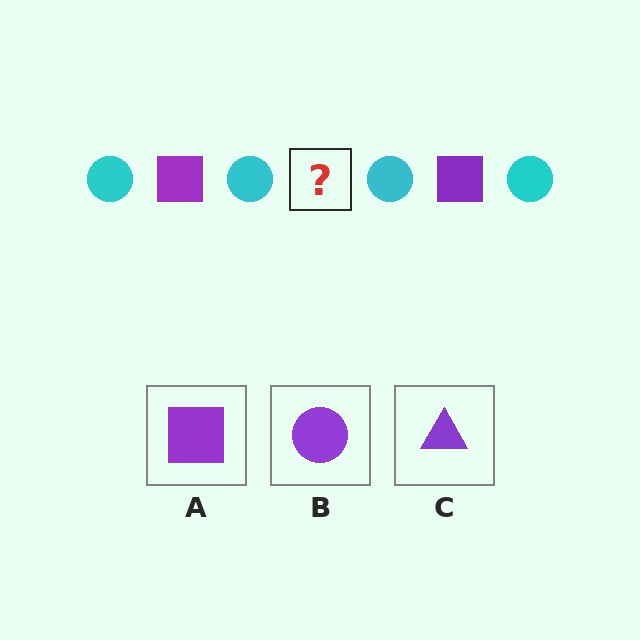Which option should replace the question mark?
Option A.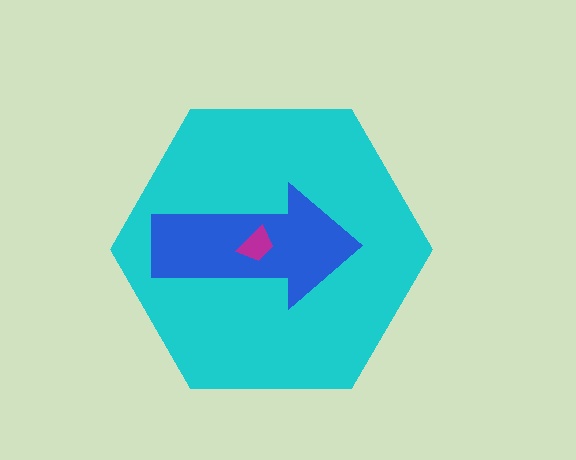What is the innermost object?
The magenta trapezoid.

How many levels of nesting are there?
3.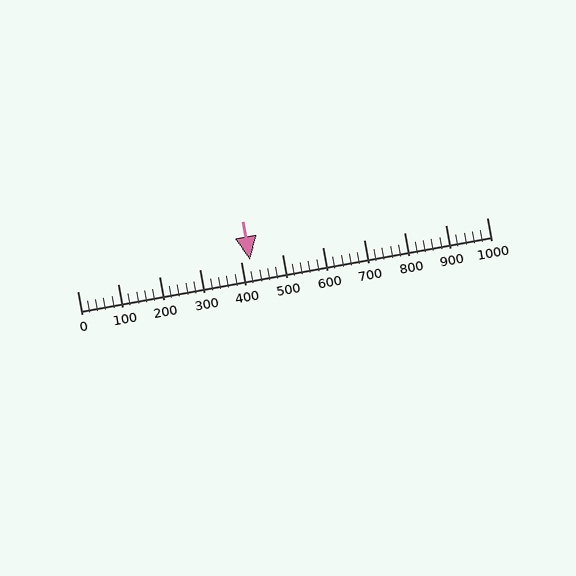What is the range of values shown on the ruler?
The ruler shows values from 0 to 1000.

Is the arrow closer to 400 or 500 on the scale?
The arrow is closer to 400.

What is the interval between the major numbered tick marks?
The major tick marks are spaced 100 units apart.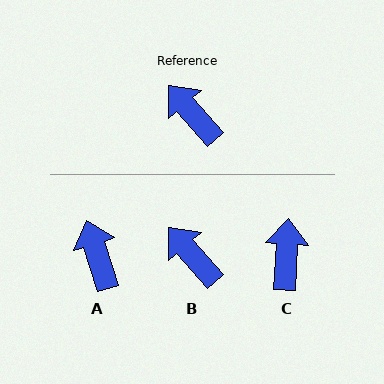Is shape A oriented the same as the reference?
No, it is off by about 24 degrees.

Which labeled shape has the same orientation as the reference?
B.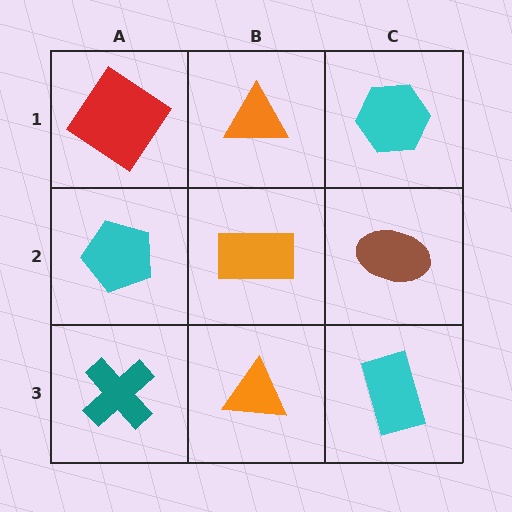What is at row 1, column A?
A red diamond.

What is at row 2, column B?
An orange rectangle.